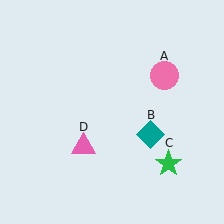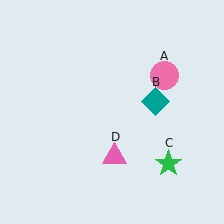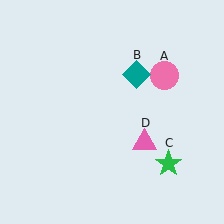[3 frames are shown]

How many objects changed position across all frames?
2 objects changed position: teal diamond (object B), pink triangle (object D).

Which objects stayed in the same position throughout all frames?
Pink circle (object A) and green star (object C) remained stationary.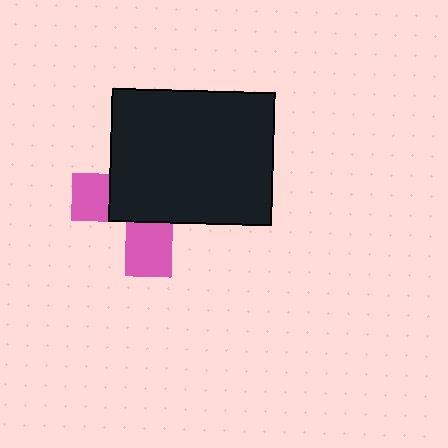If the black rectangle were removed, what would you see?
You would see the complete pink cross.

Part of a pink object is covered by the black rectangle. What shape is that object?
It is a cross.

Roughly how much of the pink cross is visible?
A small part of it is visible (roughly 34%).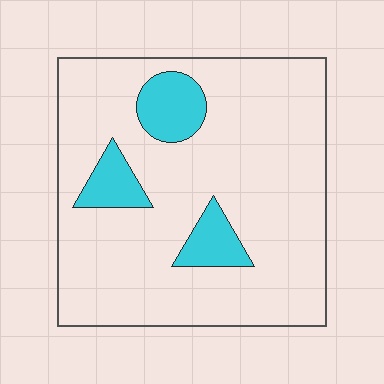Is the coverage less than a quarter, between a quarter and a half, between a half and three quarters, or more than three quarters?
Less than a quarter.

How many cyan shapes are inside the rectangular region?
3.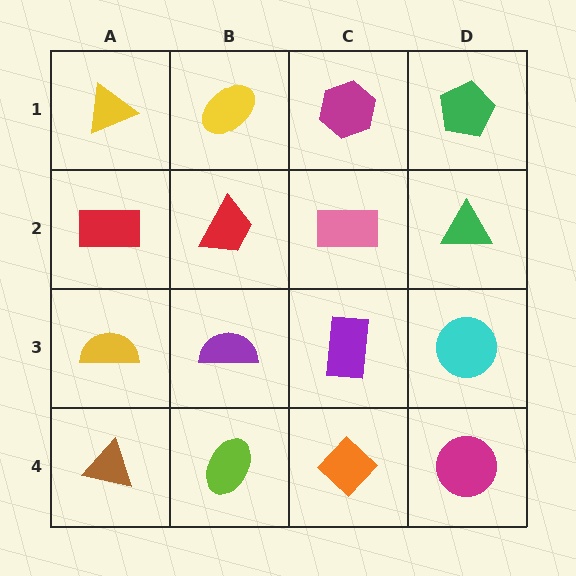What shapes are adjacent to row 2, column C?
A magenta hexagon (row 1, column C), a purple rectangle (row 3, column C), a red trapezoid (row 2, column B), a green triangle (row 2, column D).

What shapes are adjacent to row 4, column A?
A yellow semicircle (row 3, column A), a lime ellipse (row 4, column B).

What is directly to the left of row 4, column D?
An orange diamond.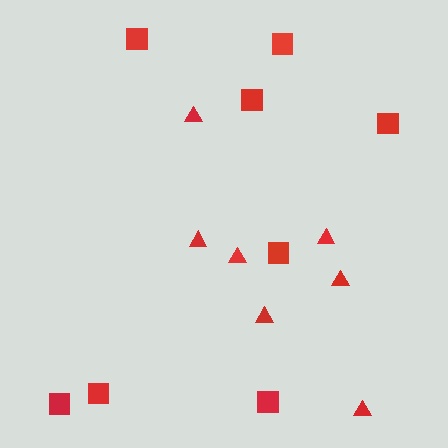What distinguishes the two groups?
There are 2 groups: one group of triangles (7) and one group of squares (8).